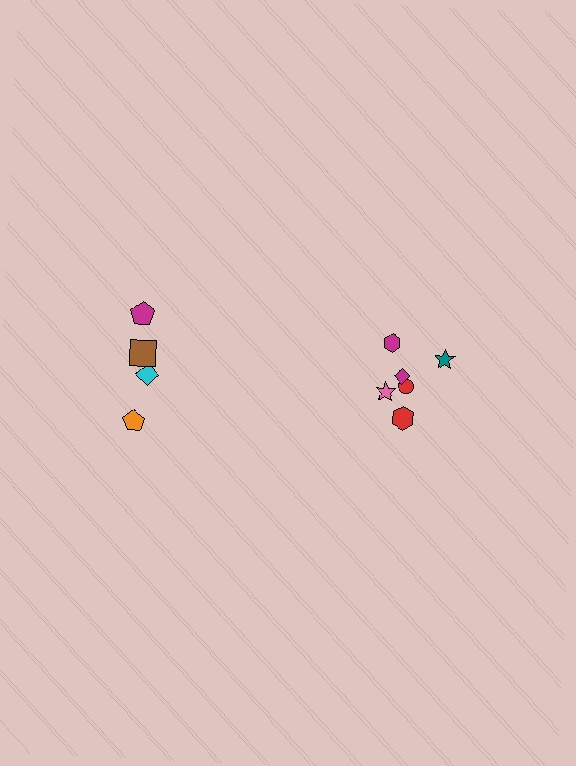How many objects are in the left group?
There are 4 objects.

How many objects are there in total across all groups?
There are 10 objects.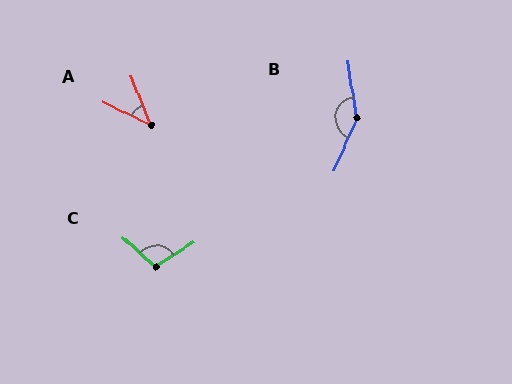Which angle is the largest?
B, at approximately 148 degrees.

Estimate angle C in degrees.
Approximately 105 degrees.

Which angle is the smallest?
A, at approximately 43 degrees.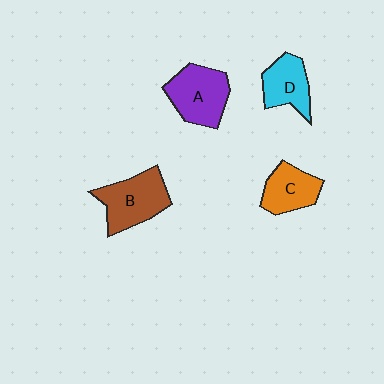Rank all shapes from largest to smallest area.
From largest to smallest: B (brown), A (purple), D (cyan), C (orange).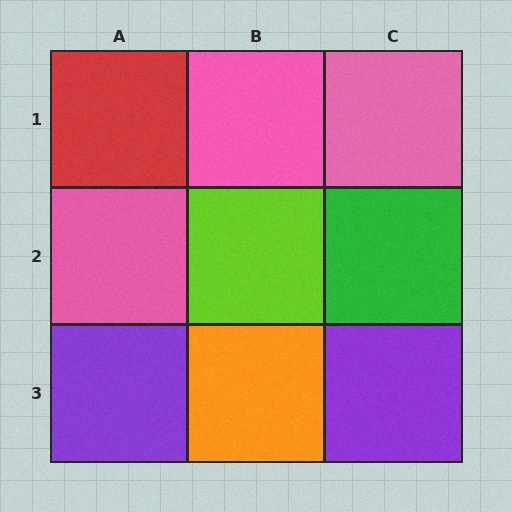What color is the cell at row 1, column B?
Pink.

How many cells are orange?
1 cell is orange.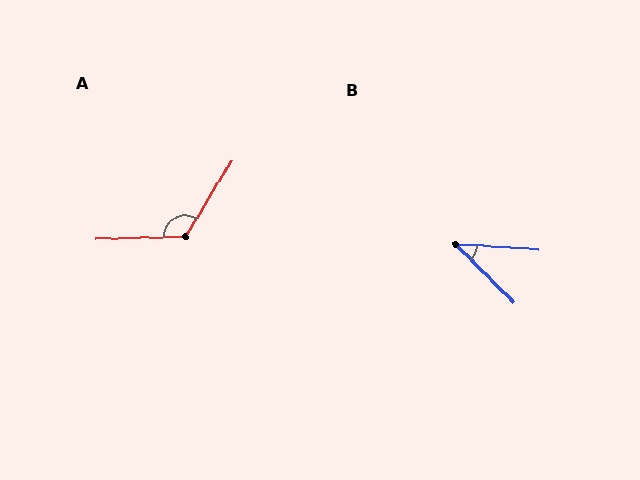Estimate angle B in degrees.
Approximately 41 degrees.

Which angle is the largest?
A, at approximately 123 degrees.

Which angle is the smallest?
B, at approximately 41 degrees.